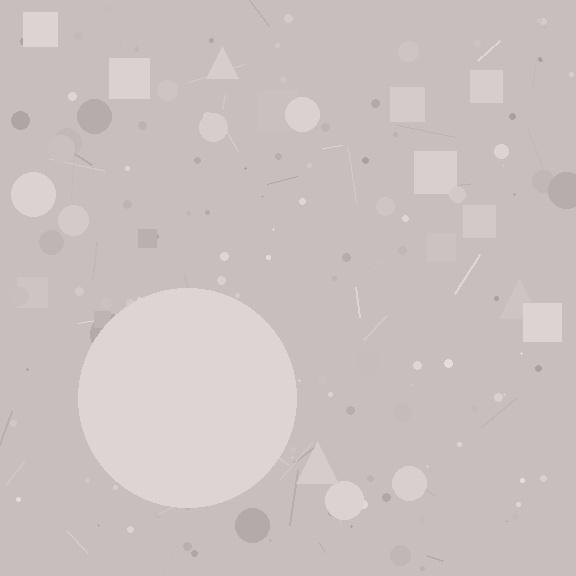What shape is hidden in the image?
A circle is hidden in the image.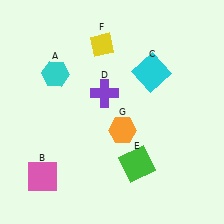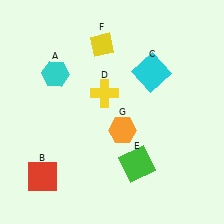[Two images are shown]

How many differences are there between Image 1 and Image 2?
There are 2 differences between the two images.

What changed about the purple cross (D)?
In Image 1, D is purple. In Image 2, it changed to yellow.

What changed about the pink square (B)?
In Image 1, B is pink. In Image 2, it changed to red.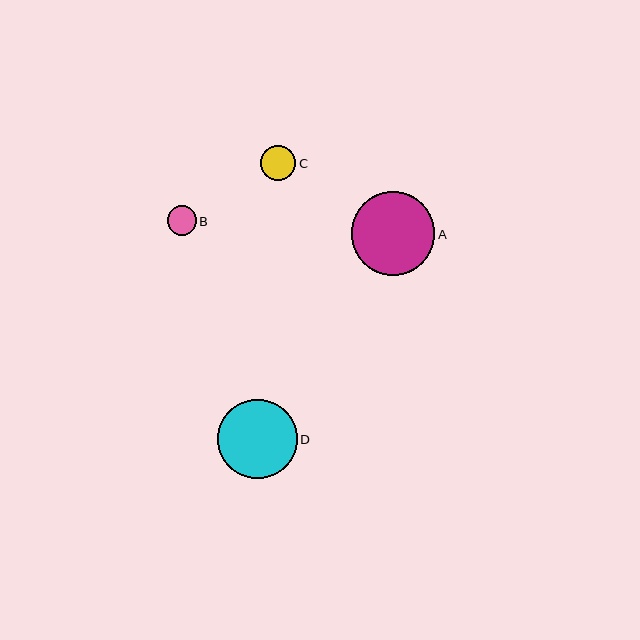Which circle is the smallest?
Circle B is the smallest with a size of approximately 29 pixels.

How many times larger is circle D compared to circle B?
Circle D is approximately 2.7 times the size of circle B.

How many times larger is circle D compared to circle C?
Circle D is approximately 2.3 times the size of circle C.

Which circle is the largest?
Circle A is the largest with a size of approximately 83 pixels.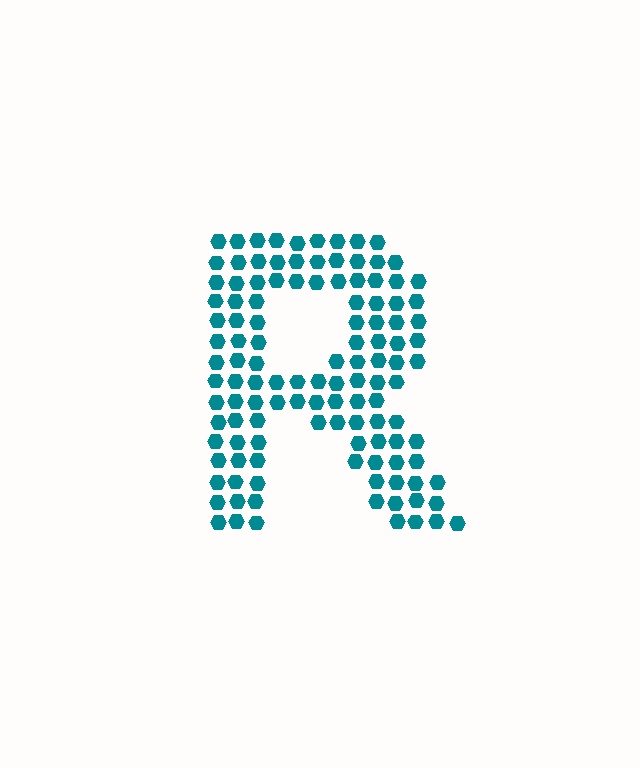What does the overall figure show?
The overall figure shows the letter R.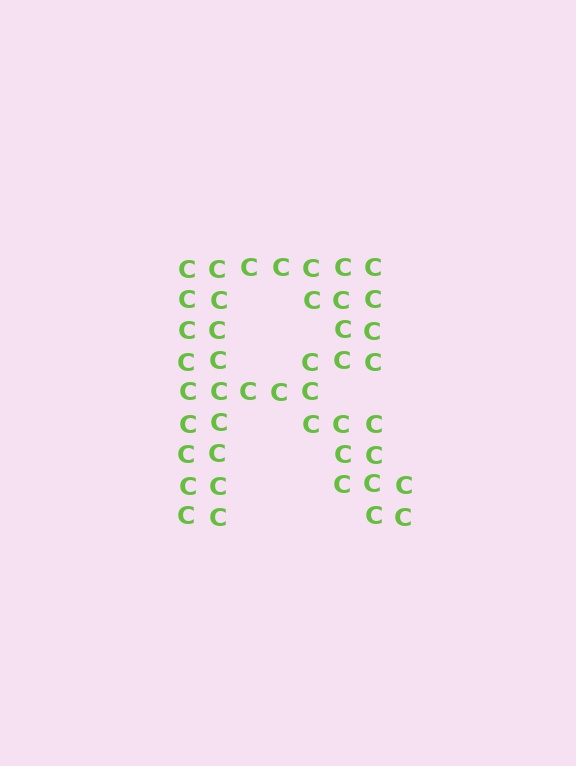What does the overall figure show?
The overall figure shows the letter R.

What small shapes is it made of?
It is made of small letter C's.